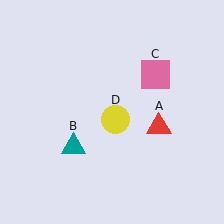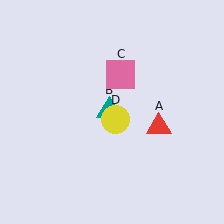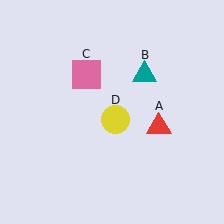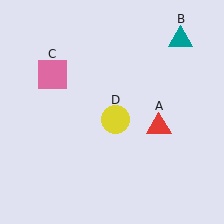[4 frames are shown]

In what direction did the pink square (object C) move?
The pink square (object C) moved left.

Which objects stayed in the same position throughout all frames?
Red triangle (object A) and yellow circle (object D) remained stationary.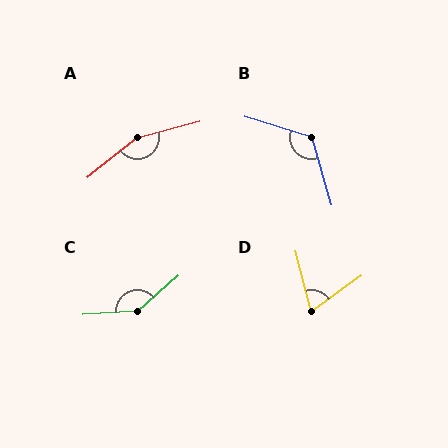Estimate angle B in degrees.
Approximately 124 degrees.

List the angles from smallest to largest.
D (69°), B (124°), C (143°), A (156°).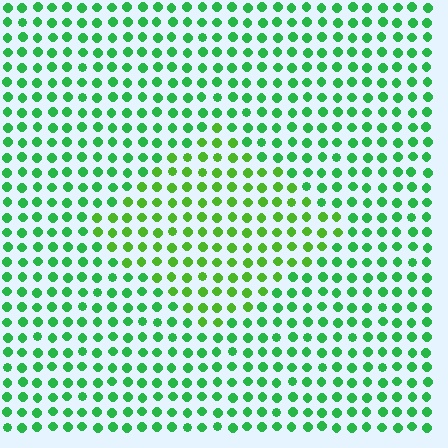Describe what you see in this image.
The image is filled with small green elements in a uniform arrangement. A diamond-shaped region is visible where the elements are tinted to a slightly different hue, forming a subtle color boundary.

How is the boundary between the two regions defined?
The boundary is defined purely by a slight shift in hue (about 28 degrees). Spacing, size, and orientation are identical on both sides.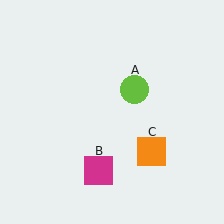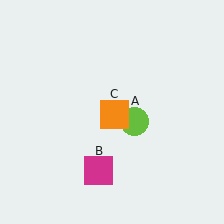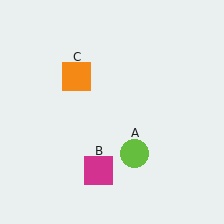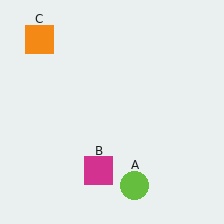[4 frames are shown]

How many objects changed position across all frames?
2 objects changed position: lime circle (object A), orange square (object C).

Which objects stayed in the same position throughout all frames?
Magenta square (object B) remained stationary.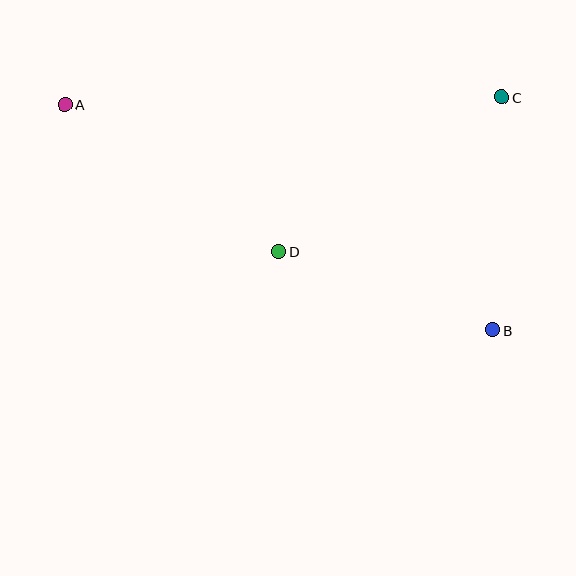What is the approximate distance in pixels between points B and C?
The distance between B and C is approximately 233 pixels.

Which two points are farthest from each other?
Points A and B are farthest from each other.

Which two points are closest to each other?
Points B and D are closest to each other.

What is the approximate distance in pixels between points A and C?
The distance between A and C is approximately 437 pixels.